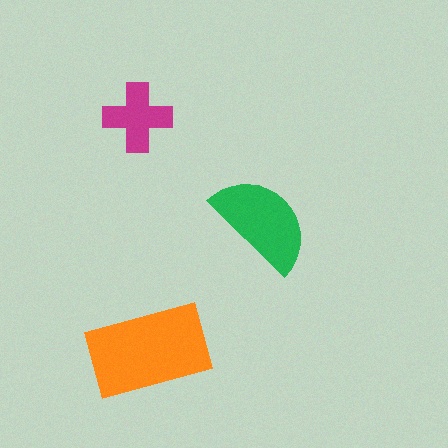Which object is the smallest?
The magenta cross.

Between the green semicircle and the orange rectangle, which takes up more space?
The orange rectangle.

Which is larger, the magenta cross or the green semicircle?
The green semicircle.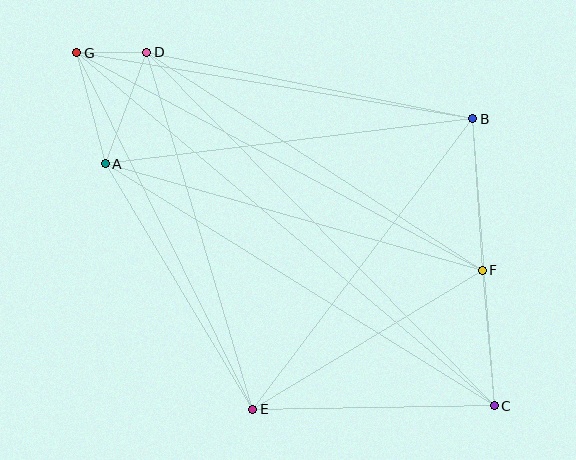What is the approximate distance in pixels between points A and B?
The distance between A and B is approximately 370 pixels.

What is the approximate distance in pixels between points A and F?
The distance between A and F is approximately 392 pixels.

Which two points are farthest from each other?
Points C and G are farthest from each other.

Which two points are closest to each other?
Points D and G are closest to each other.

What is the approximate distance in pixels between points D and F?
The distance between D and F is approximately 400 pixels.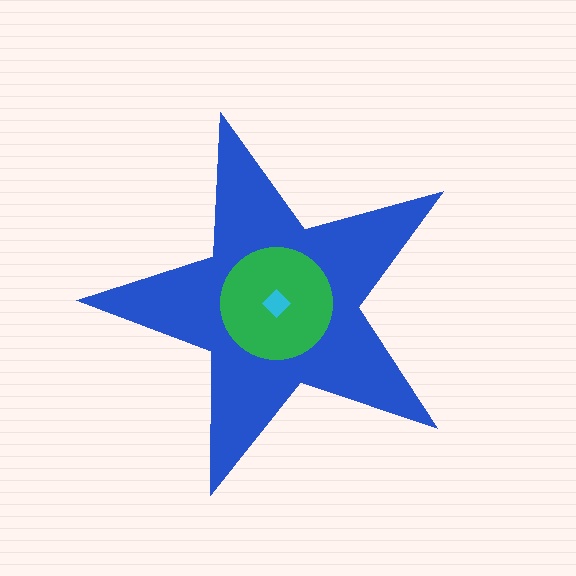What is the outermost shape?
The blue star.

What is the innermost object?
The cyan diamond.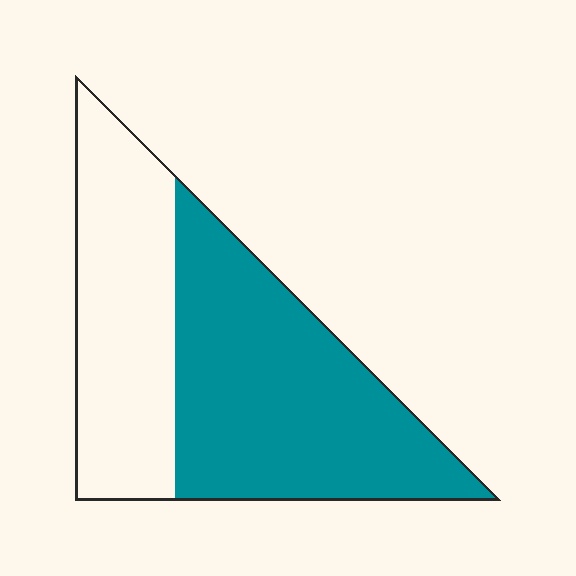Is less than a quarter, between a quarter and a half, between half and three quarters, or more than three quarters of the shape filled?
Between half and three quarters.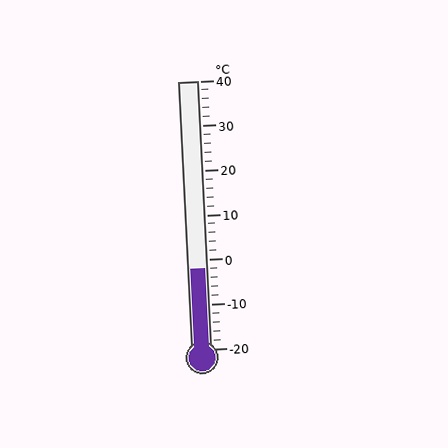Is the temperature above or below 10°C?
The temperature is below 10°C.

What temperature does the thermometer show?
The thermometer shows approximately -2°C.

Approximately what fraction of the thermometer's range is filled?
The thermometer is filled to approximately 30% of its range.